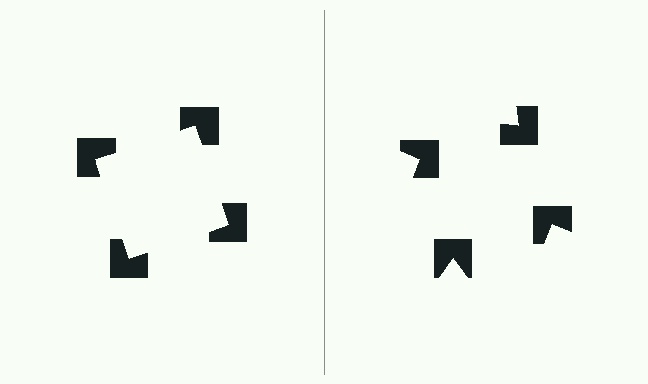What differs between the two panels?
The notched squares are positioned identically on both sides; only the wedge orientations differ. On the left they align to a square; on the right they are misaligned.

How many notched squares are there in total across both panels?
8 — 4 on each side.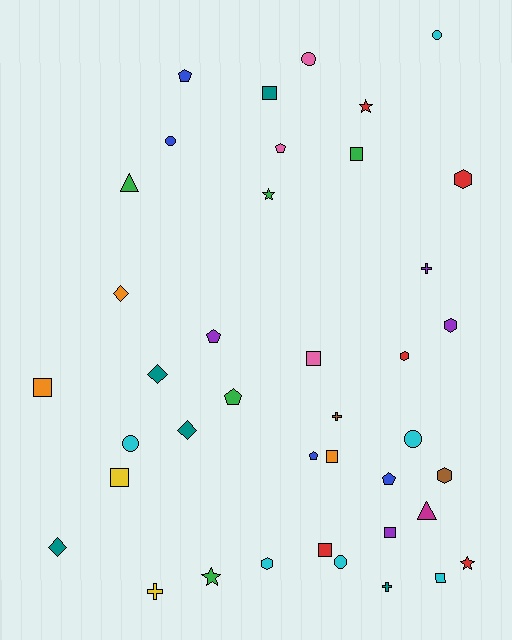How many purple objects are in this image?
There are 4 purple objects.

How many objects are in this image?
There are 40 objects.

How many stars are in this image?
There are 4 stars.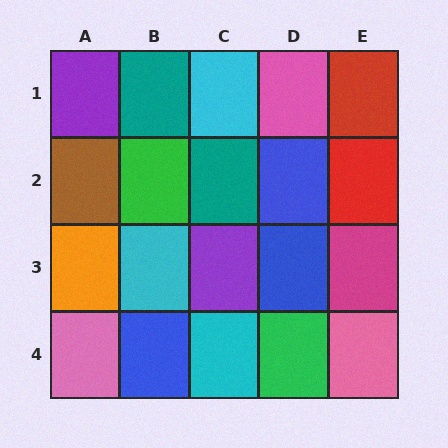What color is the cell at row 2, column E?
Red.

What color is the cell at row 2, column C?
Teal.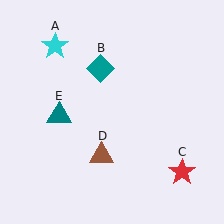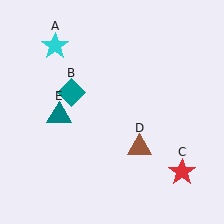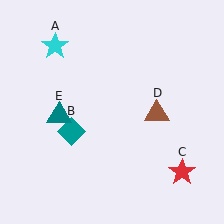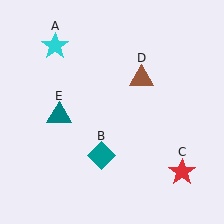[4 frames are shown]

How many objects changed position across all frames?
2 objects changed position: teal diamond (object B), brown triangle (object D).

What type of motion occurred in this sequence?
The teal diamond (object B), brown triangle (object D) rotated counterclockwise around the center of the scene.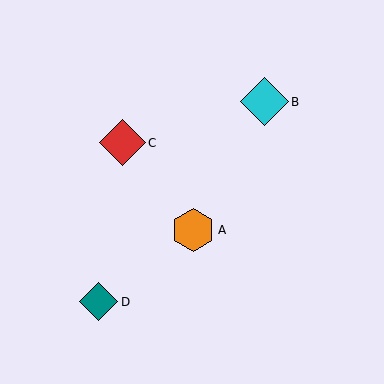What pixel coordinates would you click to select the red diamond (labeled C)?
Click at (122, 143) to select the red diamond C.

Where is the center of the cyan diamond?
The center of the cyan diamond is at (264, 102).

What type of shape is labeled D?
Shape D is a teal diamond.